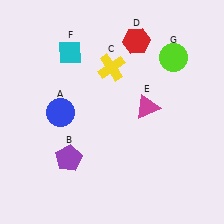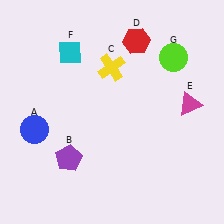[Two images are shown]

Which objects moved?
The objects that moved are: the blue circle (A), the magenta triangle (E).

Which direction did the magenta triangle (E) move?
The magenta triangle (E) moved right.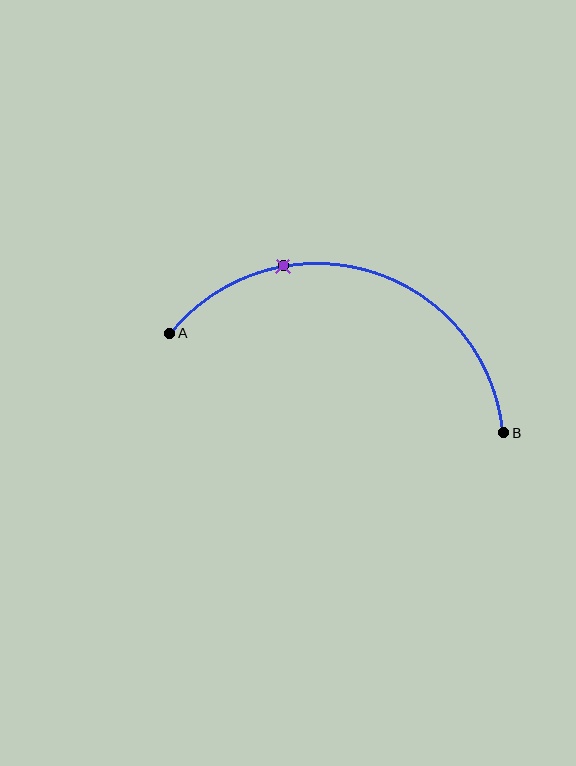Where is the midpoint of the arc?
The arc midpoint is the point on the curve farthest from the straight line joining A and B. It sits above that line.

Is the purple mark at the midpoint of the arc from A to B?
No. The purple mark lies on the arc but is closer to endpoint A. The arc midpoint would be at the point on the curve equidistant along the arc from both A and B.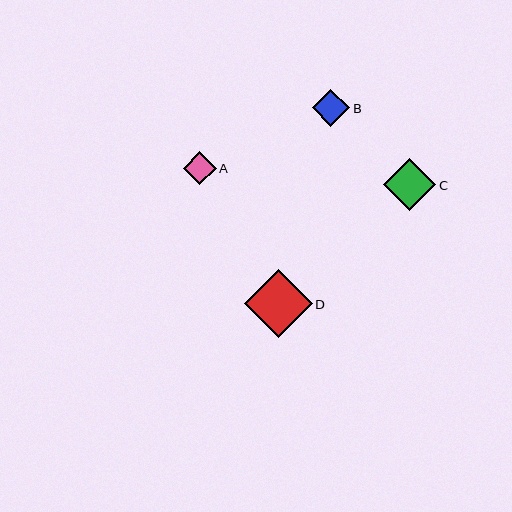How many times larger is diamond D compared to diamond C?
Diamond D is approximately 1.3 times the size of diamond C.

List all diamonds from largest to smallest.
From largest to smallest: D, C, B, A.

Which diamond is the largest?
Diamond D is the largest with a size of approximately 68 pixels.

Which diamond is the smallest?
Diamond A is the smallest with a size of approximately 33 pixels.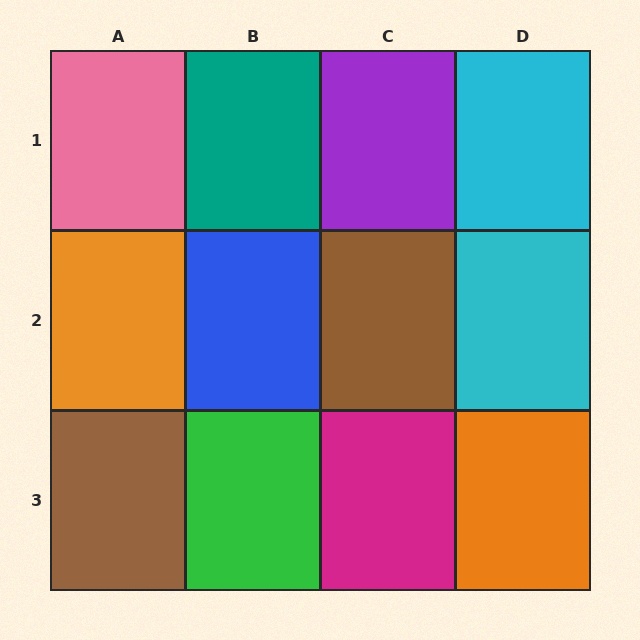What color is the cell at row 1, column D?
Cyan.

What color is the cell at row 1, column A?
Pink.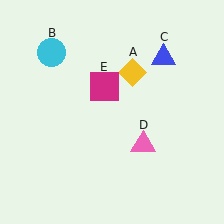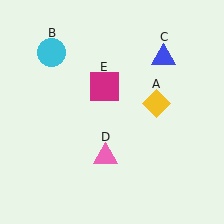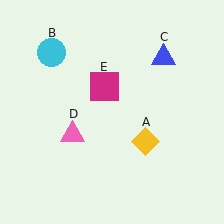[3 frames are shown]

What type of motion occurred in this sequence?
The yellow diamond (object A), pink triangle (object D) rotated clockwise around the center of the scene.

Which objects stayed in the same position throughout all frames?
Cyan circle (object B) and blue triangle (object C) and magenta square (object E) remained stationary.